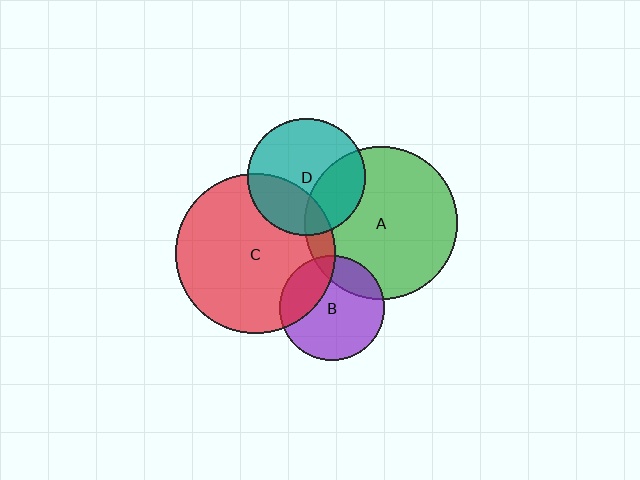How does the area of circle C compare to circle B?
Approximately 2.3 times.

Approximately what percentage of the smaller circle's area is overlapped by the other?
Approximately 20%.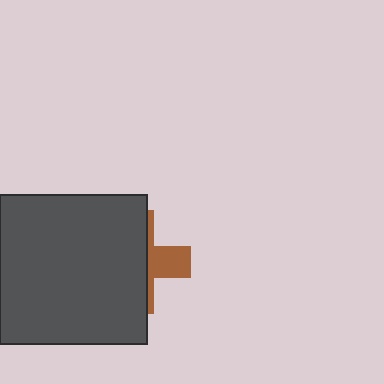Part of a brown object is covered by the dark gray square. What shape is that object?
It is a cross.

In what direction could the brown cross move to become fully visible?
The brown cross could move right. That would shift it out from behind the dark gray square entirely.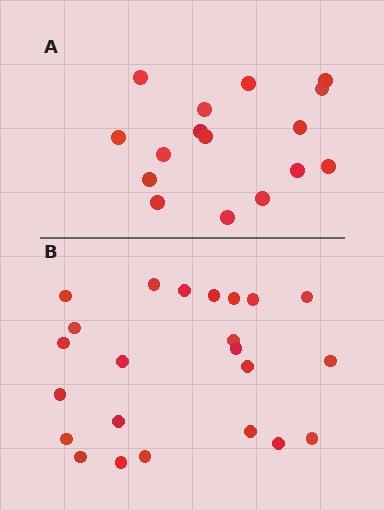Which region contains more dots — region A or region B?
Region B (the bottom region) has more dots.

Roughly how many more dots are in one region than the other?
Region B has roughly 8 or so more dots than region A.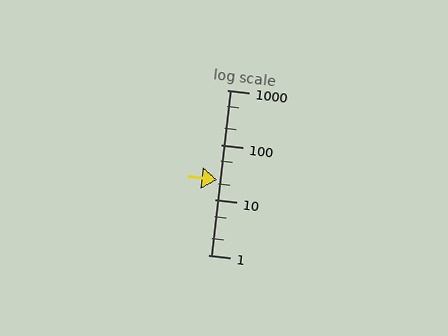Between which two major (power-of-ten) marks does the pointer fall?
The pointer is between 10 and 100.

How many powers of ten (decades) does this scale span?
The scale spans 3 decades, from 1 to 1000.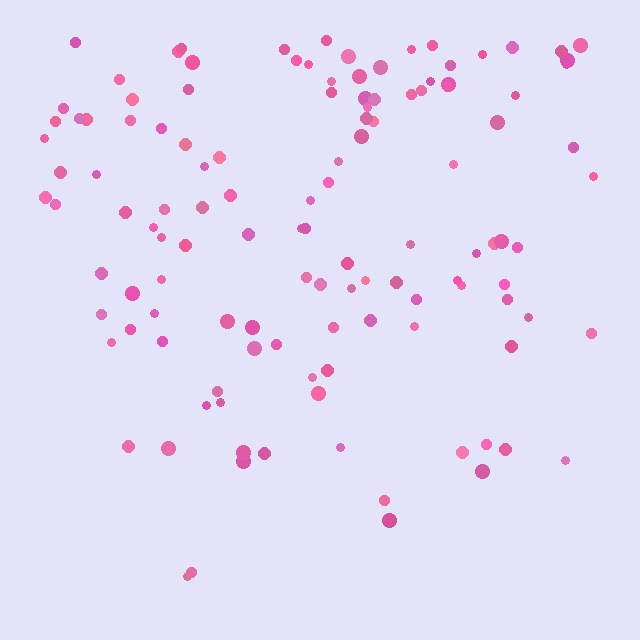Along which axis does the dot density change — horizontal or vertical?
Vertical.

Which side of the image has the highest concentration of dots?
The top.